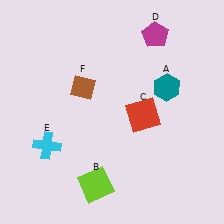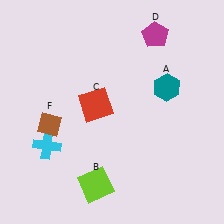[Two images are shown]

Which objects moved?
The objects that moved are: the red square (C), the brown diamond (F).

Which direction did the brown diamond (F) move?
The brown diamond (F) moved down.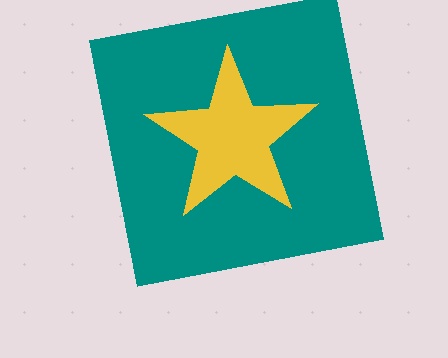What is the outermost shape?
The teal square.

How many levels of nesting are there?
2.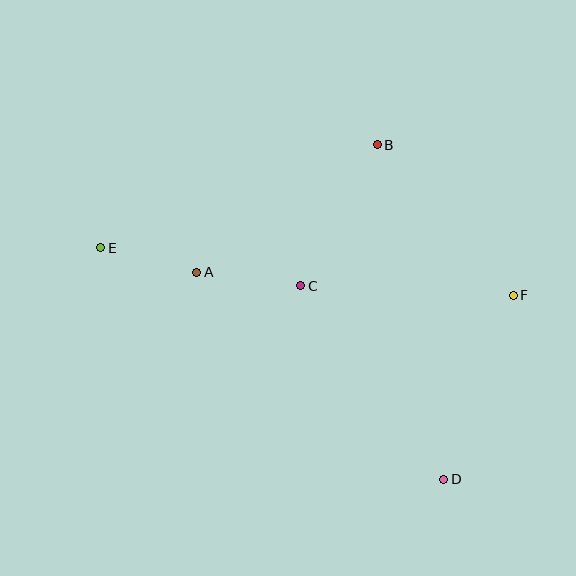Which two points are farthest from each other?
Points E and F are farthest from each other.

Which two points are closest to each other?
Points A and E are closest to each other.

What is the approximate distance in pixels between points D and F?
The distance between D and F is approximately 197 pixels.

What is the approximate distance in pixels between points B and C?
The distance between B and C is approximately 161 pixels.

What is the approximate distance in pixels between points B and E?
The distance between B and E is approximately 295 pixels.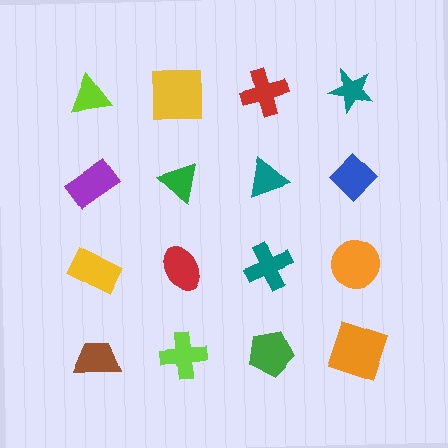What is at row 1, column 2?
A yellow square.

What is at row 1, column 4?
A teal star.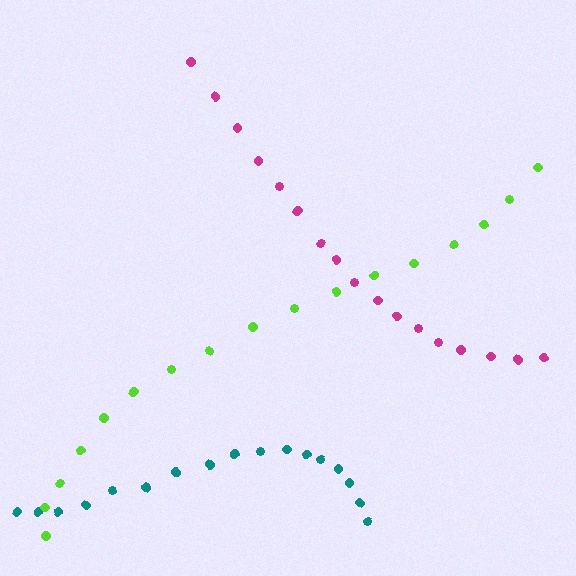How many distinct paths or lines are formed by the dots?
There are 3 distinct paths.